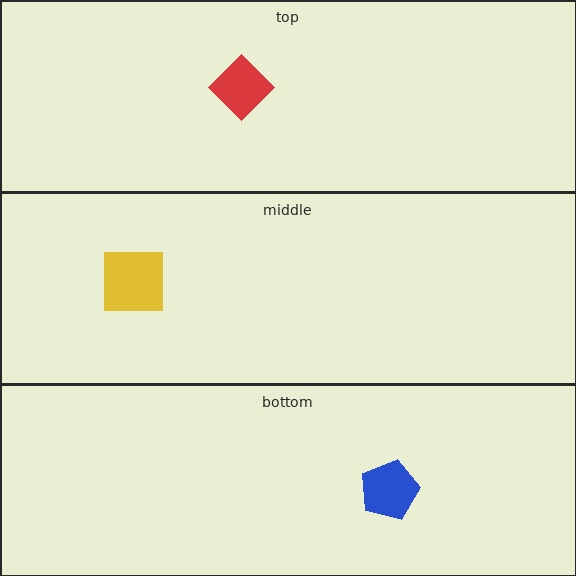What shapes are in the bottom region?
The blue pentagon.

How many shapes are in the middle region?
1.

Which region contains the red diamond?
The top region.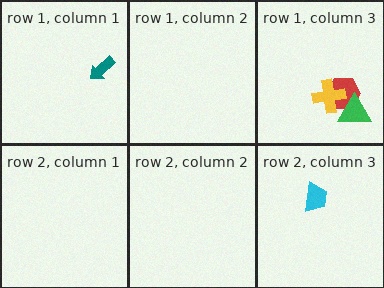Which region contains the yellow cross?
The row 1, column 3 region.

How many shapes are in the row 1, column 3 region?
3.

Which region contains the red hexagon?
The row 1, column 3 region.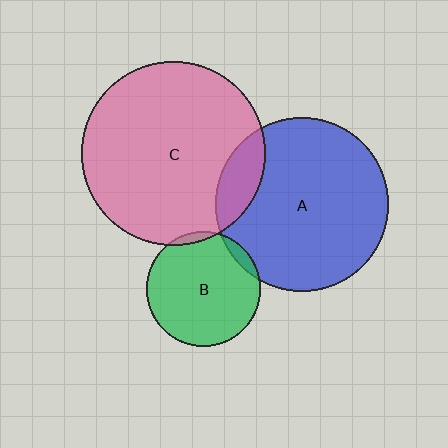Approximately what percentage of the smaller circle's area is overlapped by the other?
Approximately 5%.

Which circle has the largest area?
Circle C (pink).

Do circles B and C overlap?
Yes.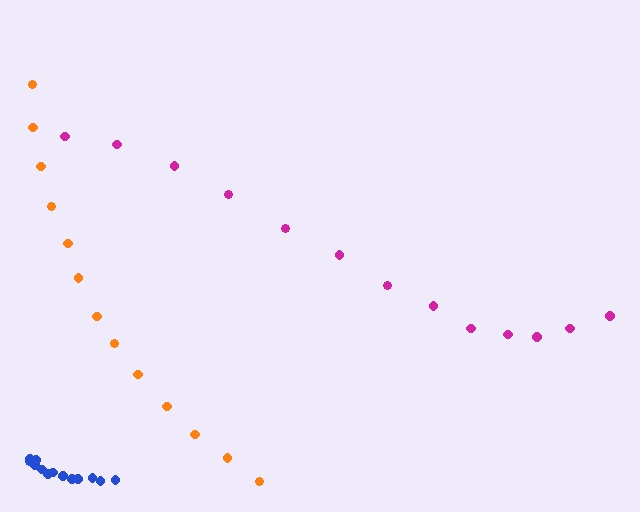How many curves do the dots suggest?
There are 3 distinct paths.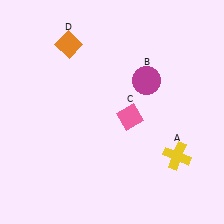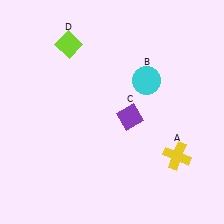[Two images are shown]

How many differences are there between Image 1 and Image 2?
There are 3 differences between the two images.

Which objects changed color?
B changed from magenta to cyan. C changed from pink to purple. D changed from orange to lime.